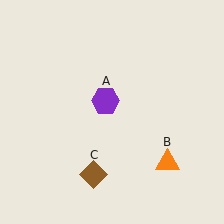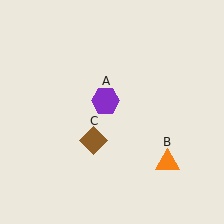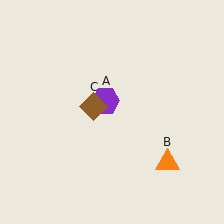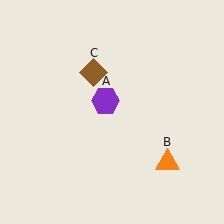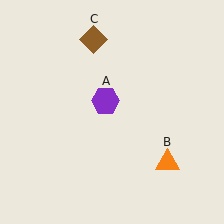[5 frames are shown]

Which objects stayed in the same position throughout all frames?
Purple hexagon (object A) and orange triangle (object B) remained stationary.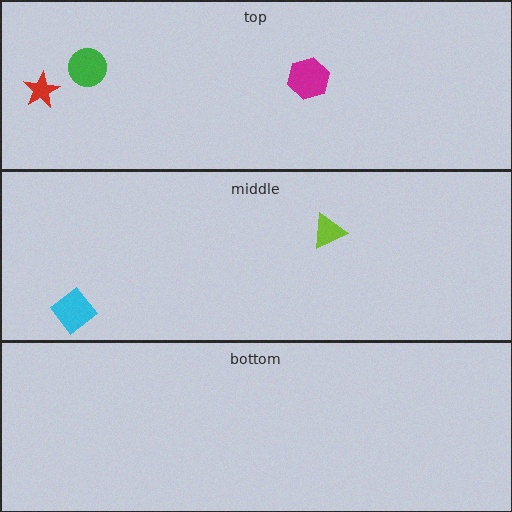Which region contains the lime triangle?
The middle region.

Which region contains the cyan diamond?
The middle region.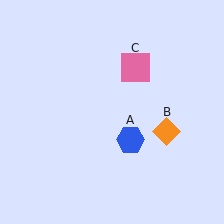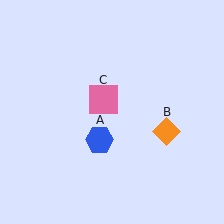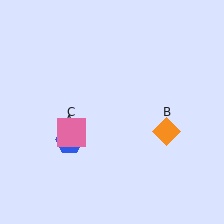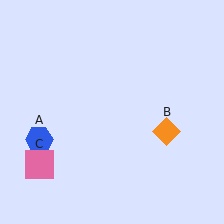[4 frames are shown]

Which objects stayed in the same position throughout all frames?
Orange diamond (object B) remained stationary.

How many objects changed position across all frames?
2 objects changed position: blue hexagon (object A), pink square (object C).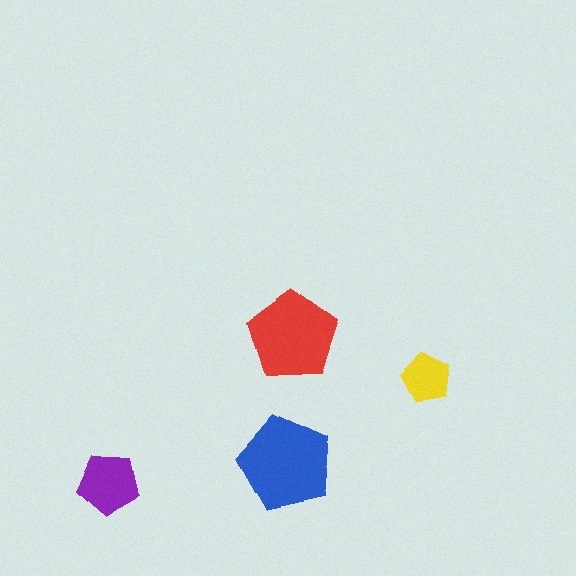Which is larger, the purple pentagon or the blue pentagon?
The blue one.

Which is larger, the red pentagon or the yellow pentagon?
The red one.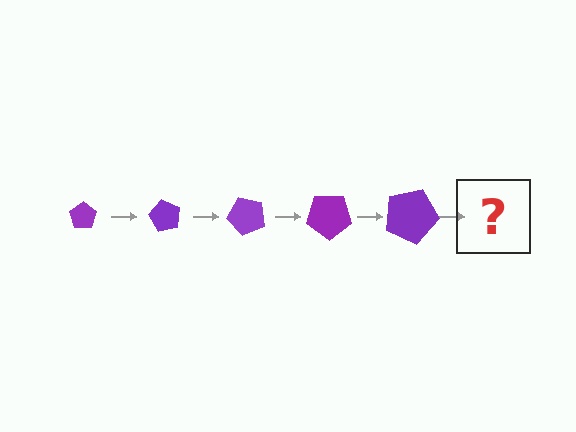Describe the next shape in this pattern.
It should be a pentagon, larger than the previous one and rotated 300 degrees from the start.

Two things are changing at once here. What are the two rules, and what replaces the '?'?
The two rules are that the pentagon grows larger each step and it rotates 60 degrees each step. The '?' should be a pentagon, larger than the previous one and rotated 300 degrees from the start.